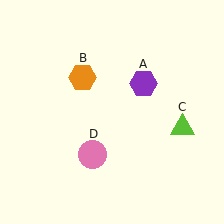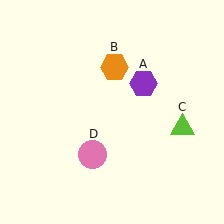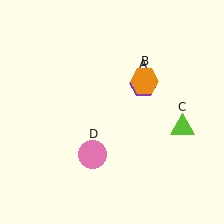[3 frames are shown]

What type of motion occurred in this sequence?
The orange hexagon (object B) rotated clockwise around the center of the scene.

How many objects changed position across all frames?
1 object changed position: orange hexagon (object B).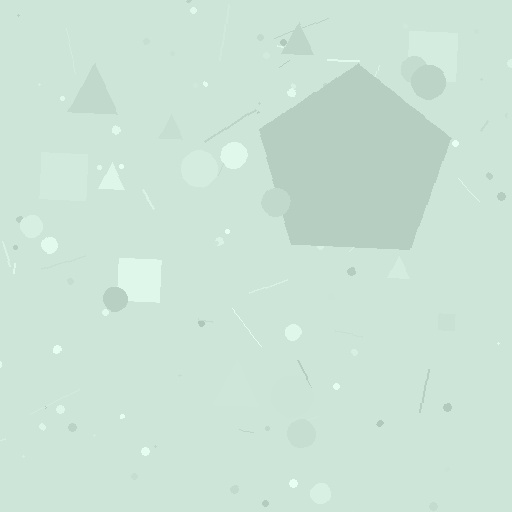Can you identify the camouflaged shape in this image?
The camouflaged shape is a pentagon.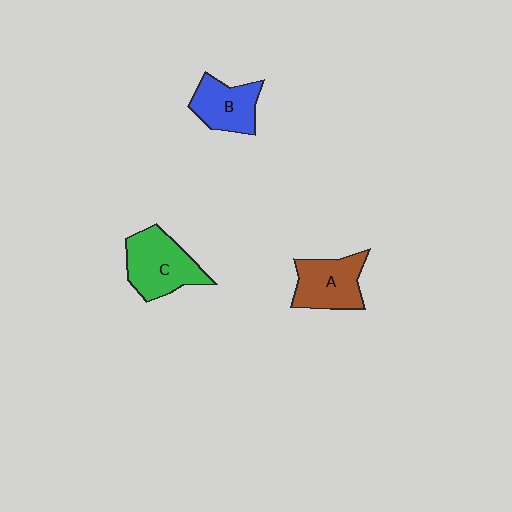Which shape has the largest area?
Shape C (green).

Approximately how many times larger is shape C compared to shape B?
Approximately 1.3 times.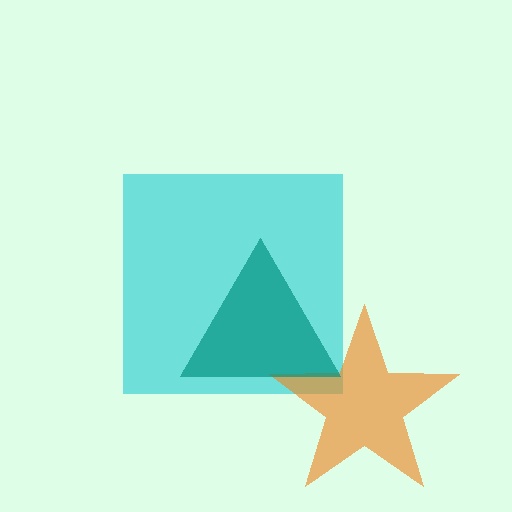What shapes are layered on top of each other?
The layered shapes are: a cyan square, an orange star, a teal triangle.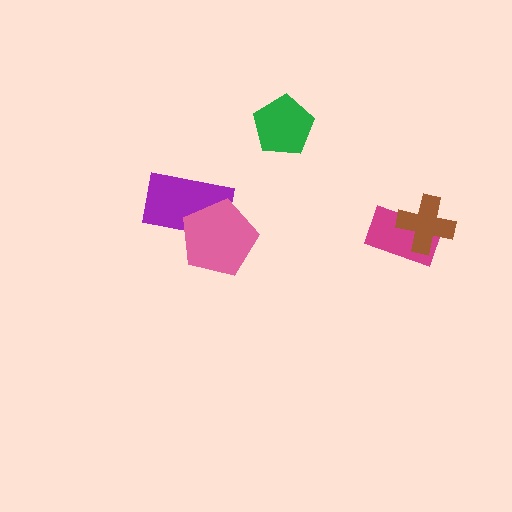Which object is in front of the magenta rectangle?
The brown cross is in front of the magenta rectangle.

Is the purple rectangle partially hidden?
Yes, it is partially covered by another shape.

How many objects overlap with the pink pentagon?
1 object overlaps with the pink pentagon.